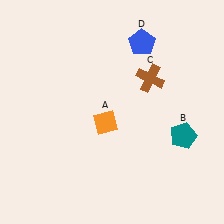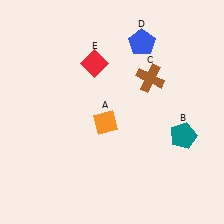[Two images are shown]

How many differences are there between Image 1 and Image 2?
There is 1 difference between the two images.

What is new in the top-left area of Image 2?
A red diamond (E) was added in the top-left area of Image 2.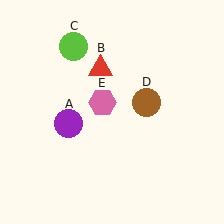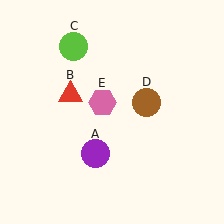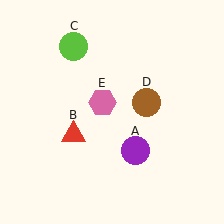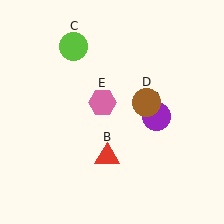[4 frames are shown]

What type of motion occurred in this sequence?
The purple circle (object A), red triangle (object B) rotated counterclockwise around the center of the scene.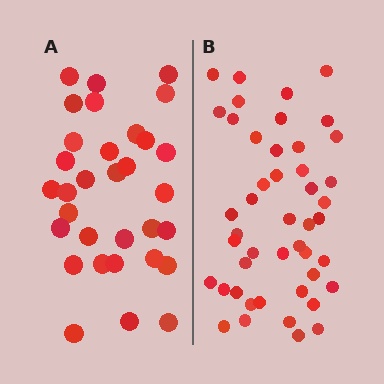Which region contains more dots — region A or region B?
Region B (the right region) has more dots.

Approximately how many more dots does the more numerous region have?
Region B has approximately 15 more dots than region A.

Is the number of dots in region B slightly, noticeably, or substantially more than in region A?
Region B has noticeably more, but not dramatically so. The ratio is roughly 1.4 to 1.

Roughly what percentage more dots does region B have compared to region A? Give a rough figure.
About 45% more.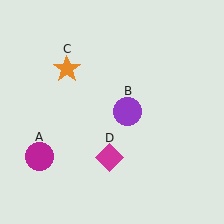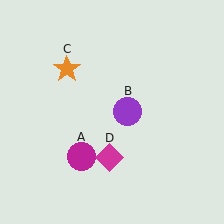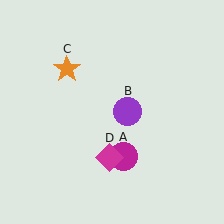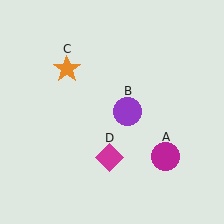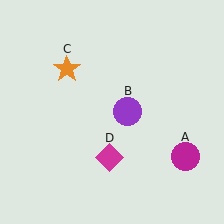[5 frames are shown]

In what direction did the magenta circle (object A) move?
The magenta circle (object A) moved right.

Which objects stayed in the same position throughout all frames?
Purple circle (object B) and orange star (object C) and magenta diamond (object D) remained stationary.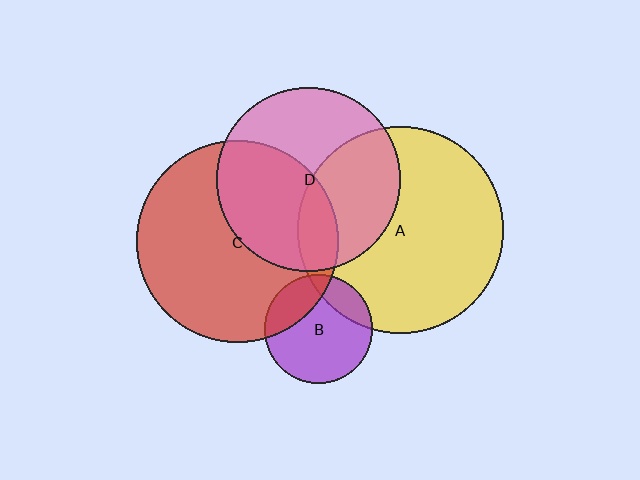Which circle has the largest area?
Circle A (yellow).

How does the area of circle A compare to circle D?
Approximately 1.3 times.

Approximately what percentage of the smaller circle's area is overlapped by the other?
Approximately 20%.